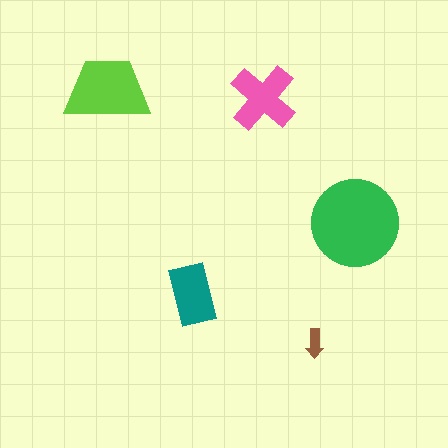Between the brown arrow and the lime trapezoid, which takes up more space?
The lime trapezoid.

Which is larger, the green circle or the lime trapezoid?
The green circle.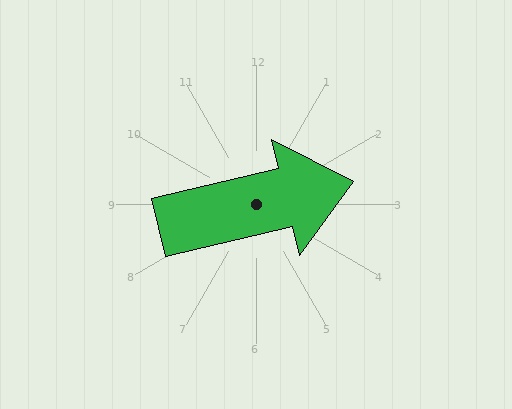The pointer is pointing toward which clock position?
Roughly 3 o'clock.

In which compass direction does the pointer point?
East.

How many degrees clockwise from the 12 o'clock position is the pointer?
Approximately 76 degrees.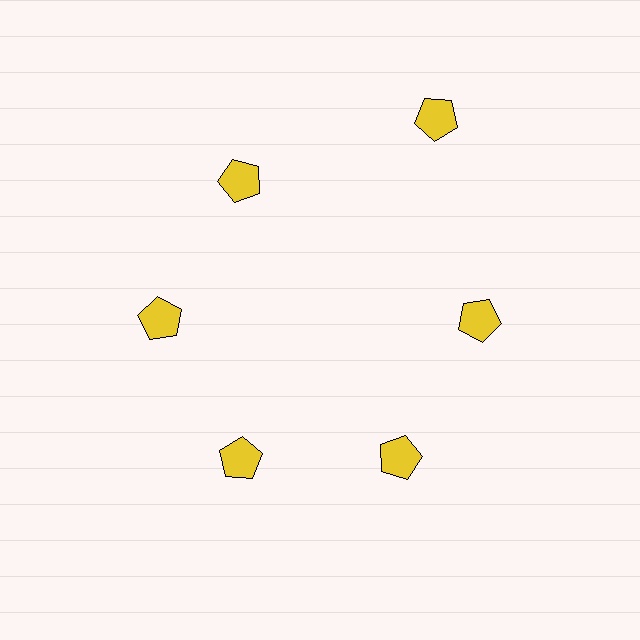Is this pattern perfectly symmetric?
No. The 6 yellow pentagons are arranged in a ring, but one element near the 1 o'clock position is pushed outward from the center, breaking the 6-fold rotational symmetry.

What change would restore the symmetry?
The symmetry would be restored by moving it inward, back onto the ring so that all 6 pentagons sit at equal angles and equal distance from the center.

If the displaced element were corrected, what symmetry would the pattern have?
It would have 6-fold rotational symmetry — the pattern would map onto itself every 60 degrees.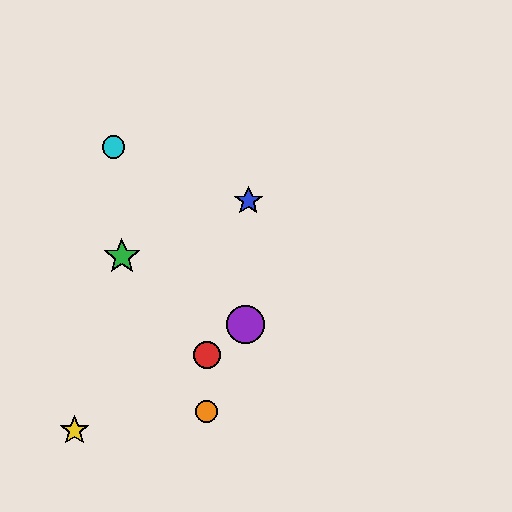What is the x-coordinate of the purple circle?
The purple circle is at x≈245.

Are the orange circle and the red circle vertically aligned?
Yes, both are at x≈207.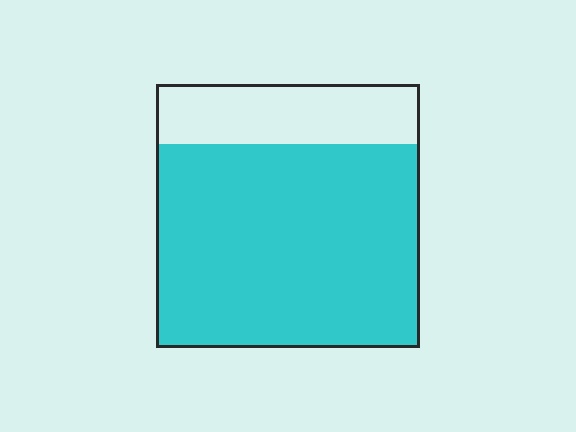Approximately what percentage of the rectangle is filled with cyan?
Approximately 75%.